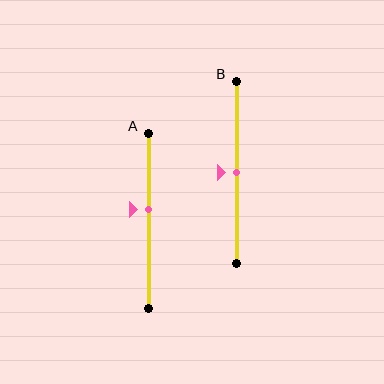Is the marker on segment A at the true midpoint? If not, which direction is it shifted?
No, the marker on segment A is shifted upward by about 6% of the segment length.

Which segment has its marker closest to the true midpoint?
Segment B has its marker closest to the true midpoint.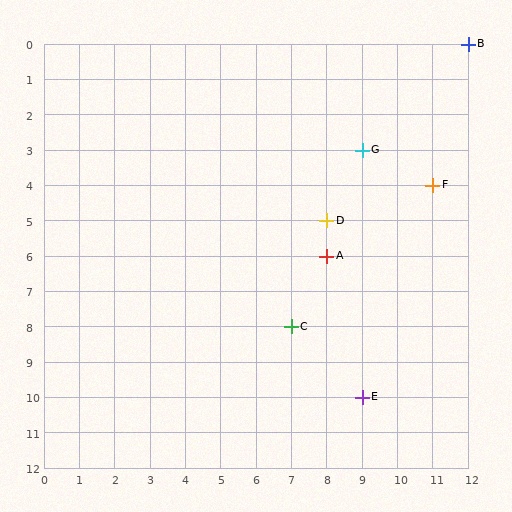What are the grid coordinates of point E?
Point E is at grid coordinates (9, 10).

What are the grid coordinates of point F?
Point F is at grid coordinates (11, 4).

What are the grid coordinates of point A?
Point A is at grid coordinates (8, 6).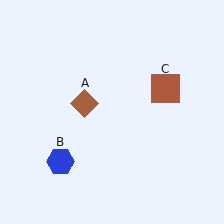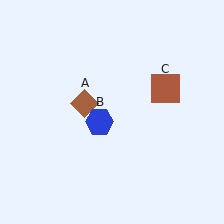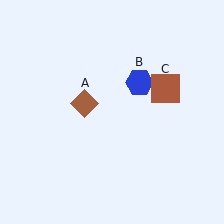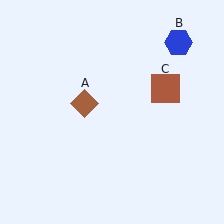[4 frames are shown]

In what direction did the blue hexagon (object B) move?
The blue hexagon (object B) moved up and to the right.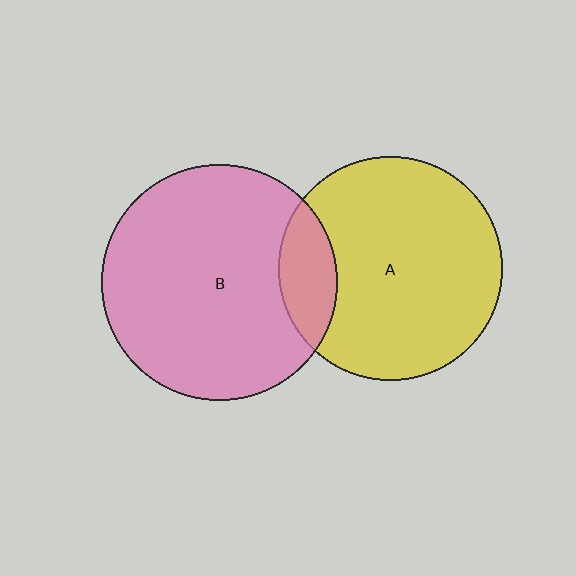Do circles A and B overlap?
Yes.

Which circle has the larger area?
Circle B (pink).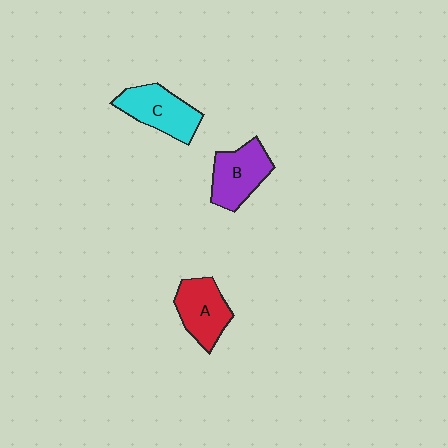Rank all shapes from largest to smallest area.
From largest to smallest: C (cyan), B (purple), A (red).